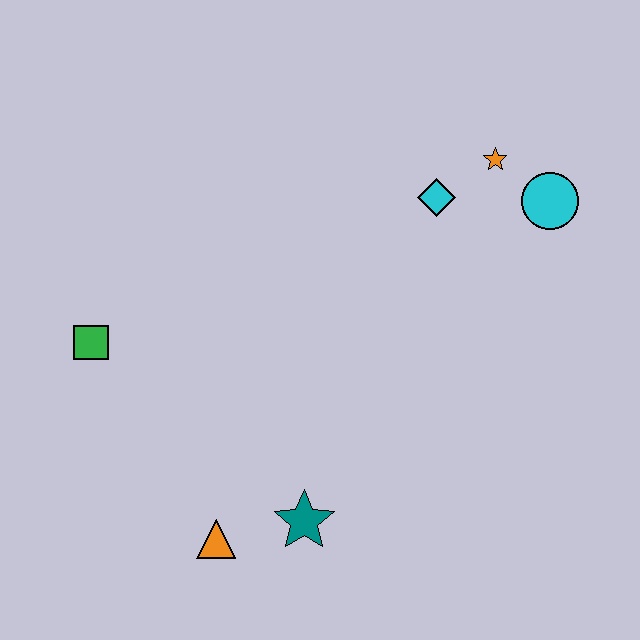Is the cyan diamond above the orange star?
No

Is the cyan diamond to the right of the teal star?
Yes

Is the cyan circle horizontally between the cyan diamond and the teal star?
No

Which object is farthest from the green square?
The cyan circle is farthest from the green square.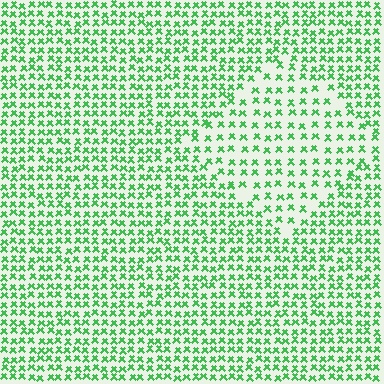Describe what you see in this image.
The image contains small green elements arranged at two different densities. A diamond-shaped region is visible where the elements are less densely packed than the surrounding area.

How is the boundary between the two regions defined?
The boundary is defined by a change in element density (approximately 1.7x ratio). All elements are the same color, size, and shape.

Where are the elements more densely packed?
The elements are more densely packed outside the diamond boundary.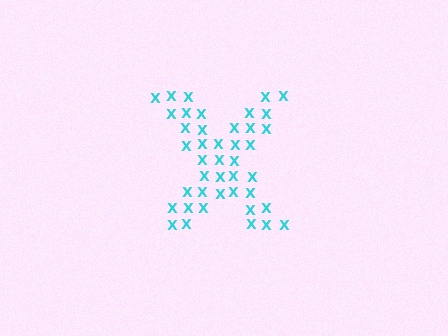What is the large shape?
The large shape is the letter X.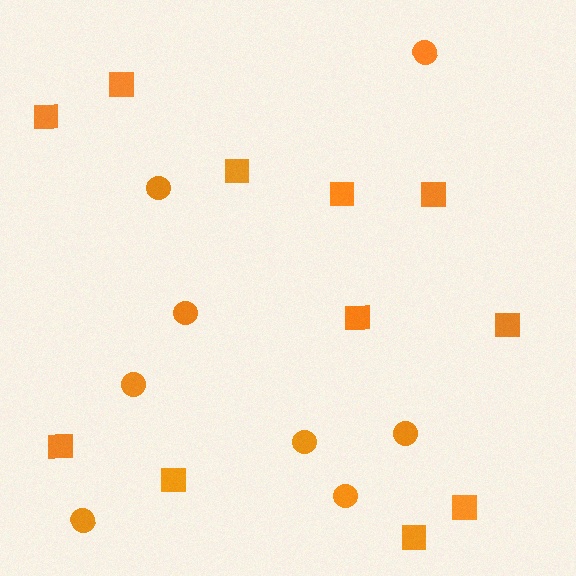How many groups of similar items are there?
There are 2 groups: one group of squares (11) and one group of circles (8).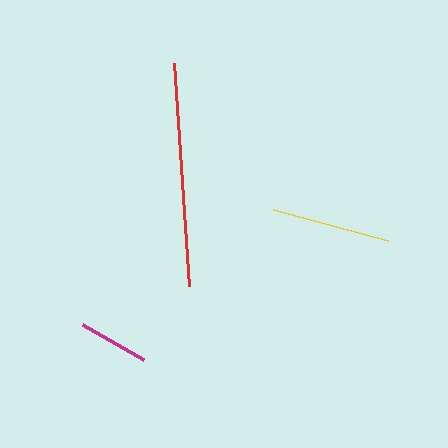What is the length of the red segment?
The red segment is approximately 223 pixels long.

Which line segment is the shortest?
The magenta line is the shortest at approximately 71 pixels.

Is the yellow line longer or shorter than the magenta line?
The yellow line is longer than the magenta line.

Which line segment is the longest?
The red line is the longest at approximately 223 pixels.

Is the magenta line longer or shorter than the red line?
The red line is longer than the magenta line.